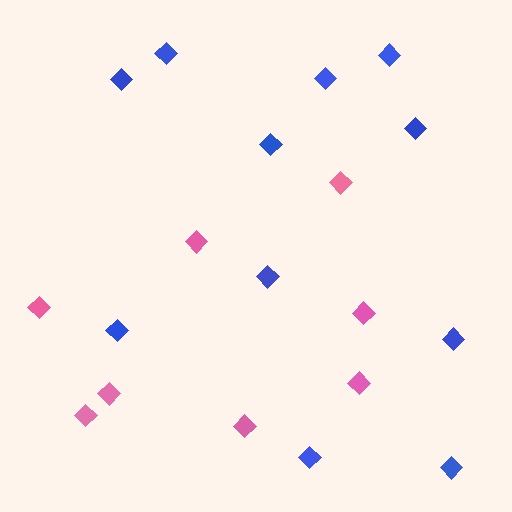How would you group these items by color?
There are 2 groups: one group of pink diamonds (8) and one group of blue diamonds (11).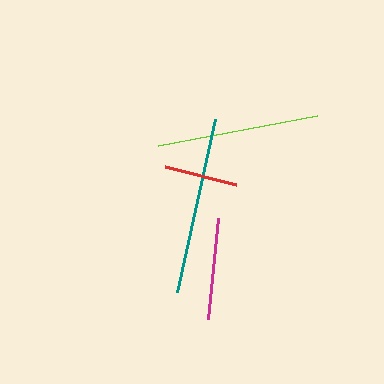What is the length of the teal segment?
The teal segment is approximately 177 pixels long.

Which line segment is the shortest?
The red line is the shortest at approximately 73 pixels.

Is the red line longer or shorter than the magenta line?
The magenta line is longer than the red line.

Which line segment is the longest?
The teal line is the longest at approximately 177 pixels.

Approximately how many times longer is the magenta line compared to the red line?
The magenta line is approximately 1.4 times the length of the red line.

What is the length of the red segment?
The red segment is approximately 73 pixels long.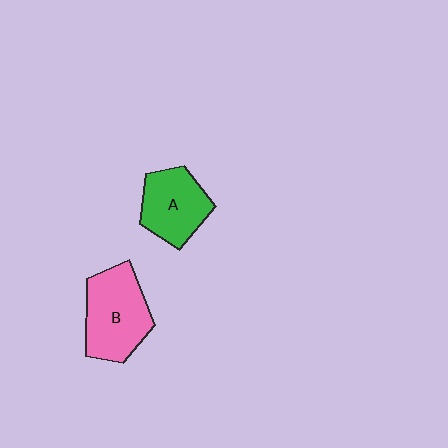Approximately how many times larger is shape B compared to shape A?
Approximately 1.2 times.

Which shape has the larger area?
Shape B (pink).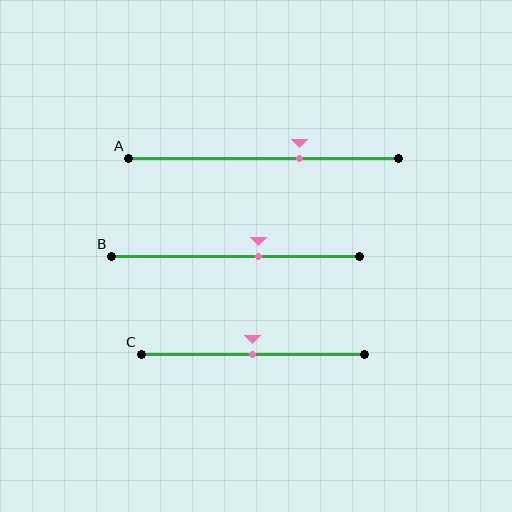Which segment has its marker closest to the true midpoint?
Segment C has its marker closest to the true midpoint.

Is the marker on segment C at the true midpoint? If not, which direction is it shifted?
Yes, the marker on segment C is at the true midpoint.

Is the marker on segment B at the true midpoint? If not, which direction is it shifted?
No, the marker on segment B is shifted to the right by about 9% of the segment length.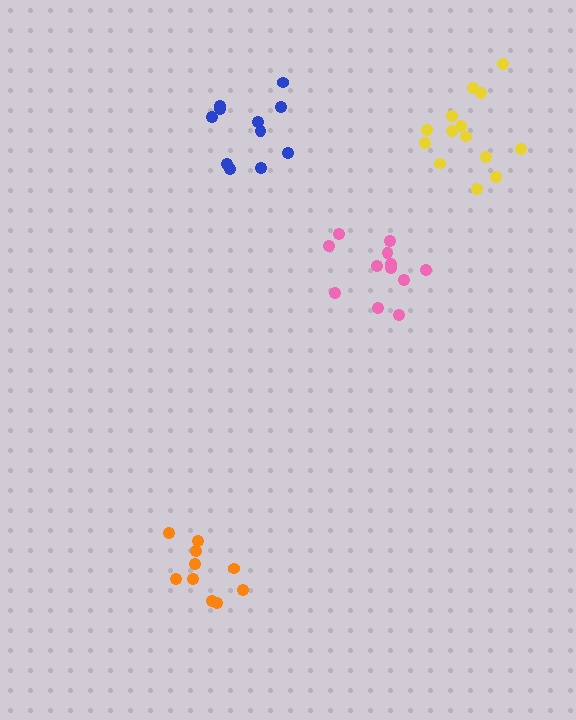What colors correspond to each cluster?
The clusters are colored: yellow, orange, blue, pink.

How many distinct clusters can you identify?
There are 4 distinct clusters.